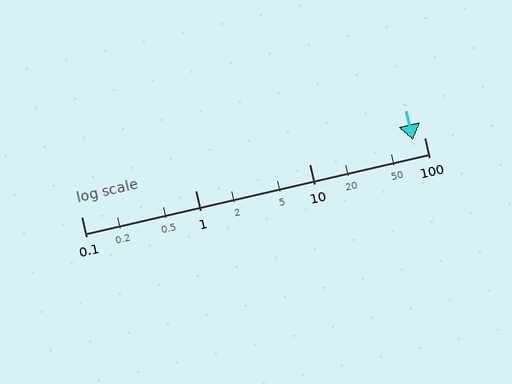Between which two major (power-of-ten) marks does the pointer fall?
The pointer is between 10 and 100.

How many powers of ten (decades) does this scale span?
The scale spans 3 decades, from 0.1 to 100.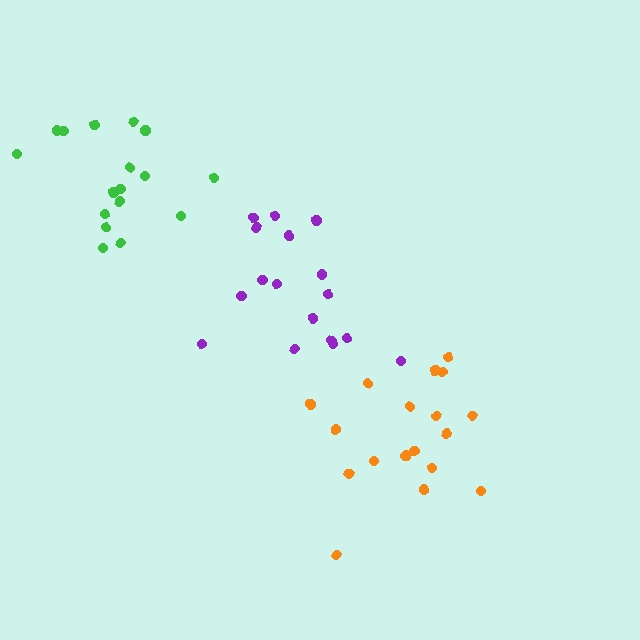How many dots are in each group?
Group 1: 17 dots, Group 2: 17 dots, Group 3: 18 dots (52 total).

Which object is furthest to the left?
The green cluster is leftmost.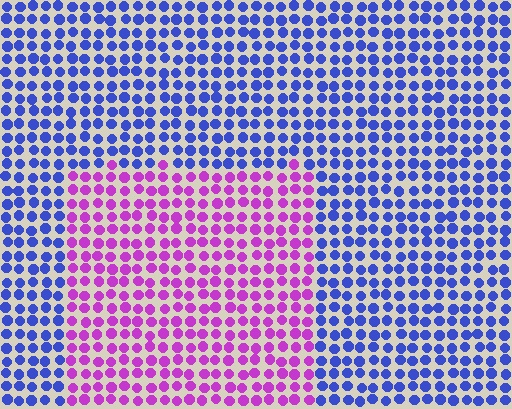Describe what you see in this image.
The image is filled with small blue elements in a uniform arrangement. A rectangle-shaped region is visible where the elements are tinted to a slightly different hue, forming a subtle color boundary.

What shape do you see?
I see a rectangle.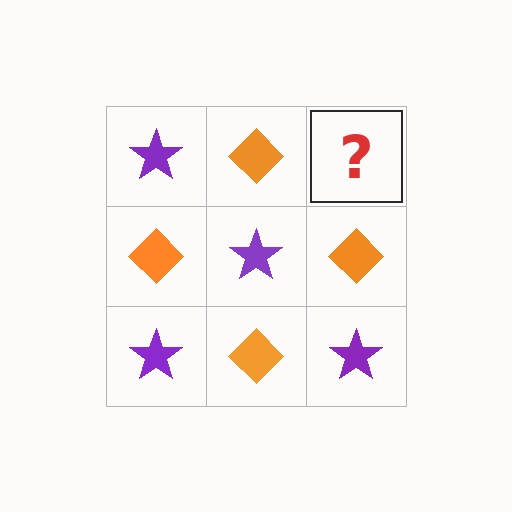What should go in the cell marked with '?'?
The missing cell should contain a purple star.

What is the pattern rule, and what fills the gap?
The rule is that it alternates purple star and orange diamond in a checkerboard pattern. The gap should be filled with a purple star.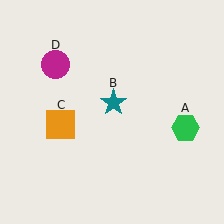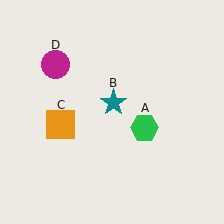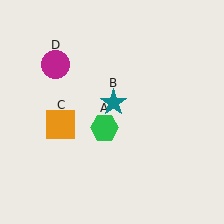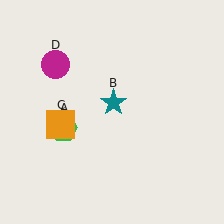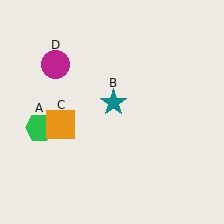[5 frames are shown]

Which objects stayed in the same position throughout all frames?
Teal star (object B) and orange square (object C) and magenta circle (object D) remained stationary.